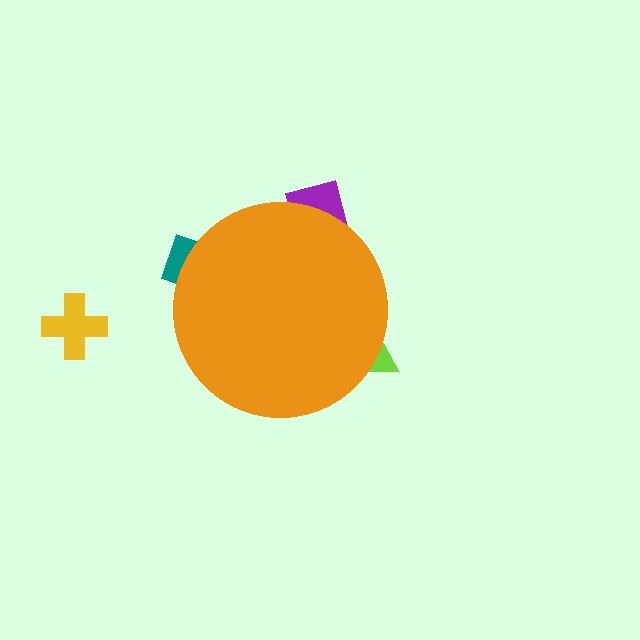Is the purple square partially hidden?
Yes, the purple square is partially hidden behind the orange circle.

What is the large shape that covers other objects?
An orange circle.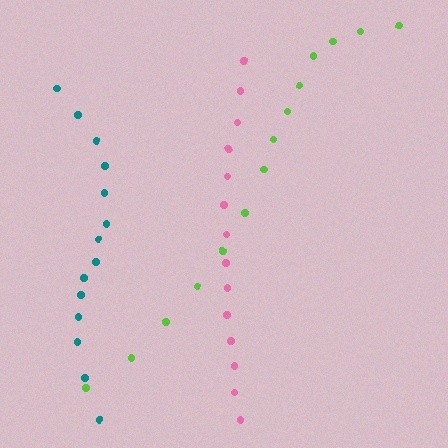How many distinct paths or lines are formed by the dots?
There are 3 distinct paths.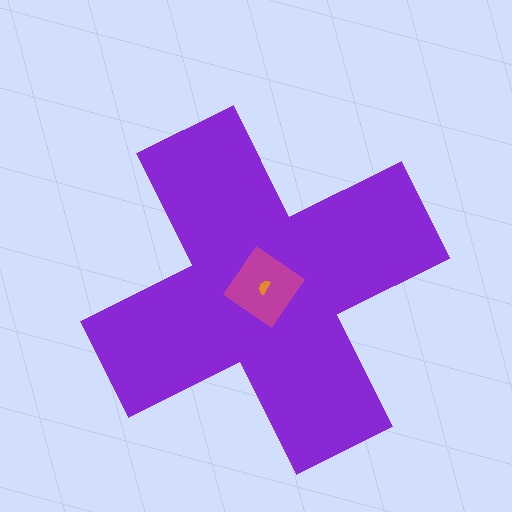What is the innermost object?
The orange semicircle.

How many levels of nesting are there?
3.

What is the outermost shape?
The purple cross.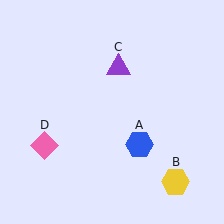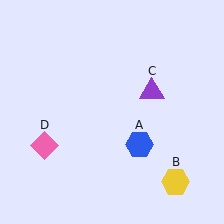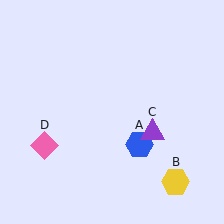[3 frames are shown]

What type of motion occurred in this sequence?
The purple triangle (object C) rotated clockwise around the center of the scene.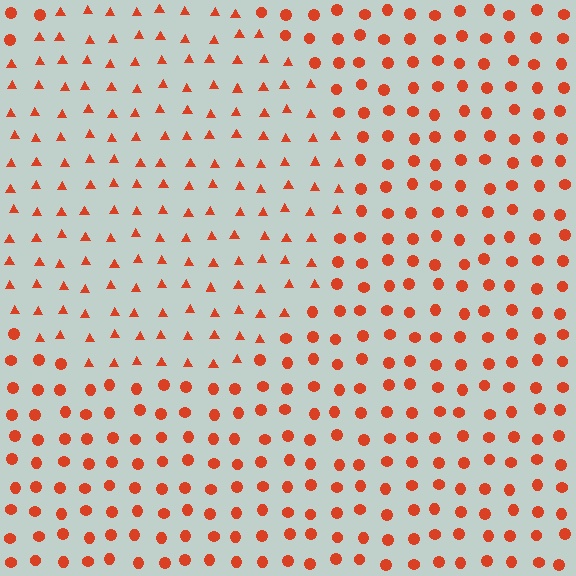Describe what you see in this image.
The image is filled with small red elements arranged in a uniform grid. A circle-shaped region contains triangles, while the surrounding area contains circles. The boundary is defined purely by the change in element shape.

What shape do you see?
I see a circle.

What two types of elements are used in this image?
The image uses triangles inside the circle region and circles outside it.